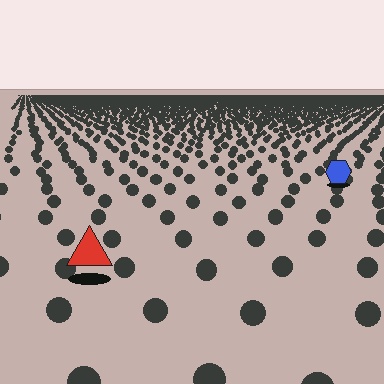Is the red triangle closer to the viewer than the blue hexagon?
Yes. The red triangle is closer — you can tell from the texture gradient: the ground texture is coarser near it.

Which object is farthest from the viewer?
The blue hexagon is farthest from the viewer. It appears smaller and the ground texture around it is denser.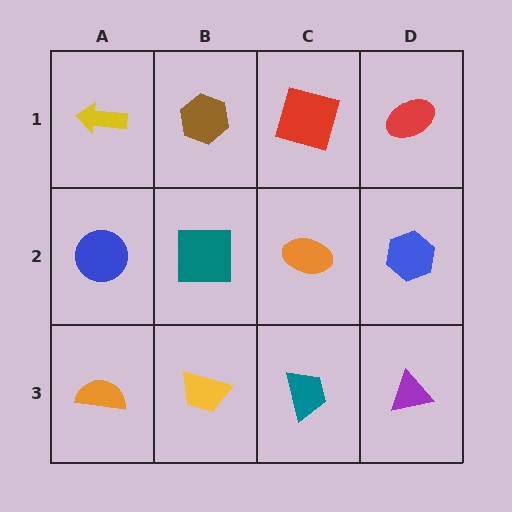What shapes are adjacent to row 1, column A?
A blue circle (row 2, column A), a brown hexagon (row 1, column B).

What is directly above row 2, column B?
A brown hexagon.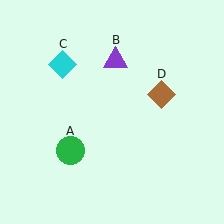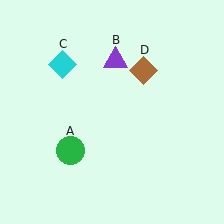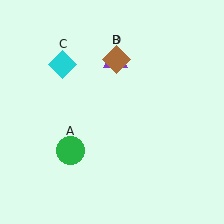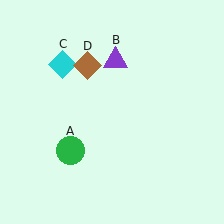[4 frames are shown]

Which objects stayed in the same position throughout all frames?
Green circle (object A) and purple triangle (object B) and cyan diamond (object C) remained stationary.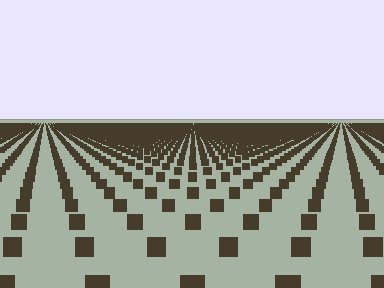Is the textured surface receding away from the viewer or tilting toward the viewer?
The surface is receding away from the viewer. Texture elements get smaller and denser toward the top.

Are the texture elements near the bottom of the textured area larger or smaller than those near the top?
Larger. Near the bottom, elements are closer to the viewer and appear at a bigger on-screen size.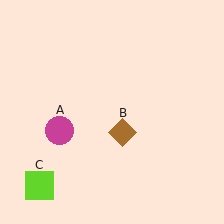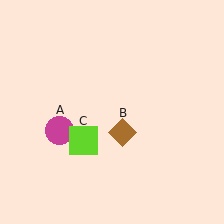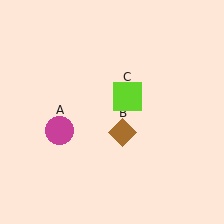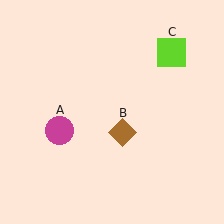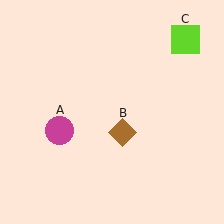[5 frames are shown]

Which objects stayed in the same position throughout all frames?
Magenta circle (object A) and brown diamond (object B) remained stationary.